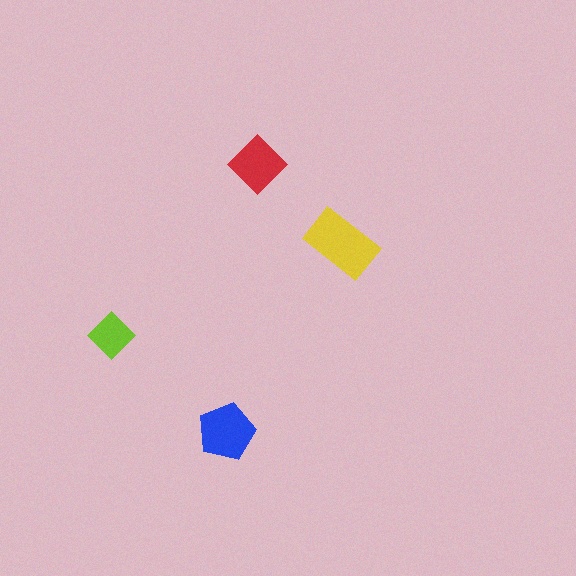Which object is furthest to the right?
The yellow rectangle is rightmost.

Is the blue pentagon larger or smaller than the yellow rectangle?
Smaller.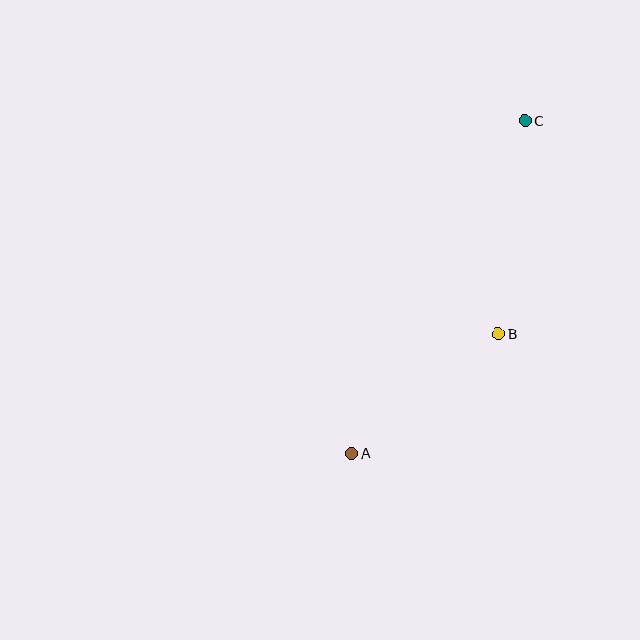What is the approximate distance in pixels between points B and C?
The distance between B and C is approximately 215 pixels.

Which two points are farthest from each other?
Points A and C are farthest from each other.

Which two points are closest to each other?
Points A and B are closest to each other.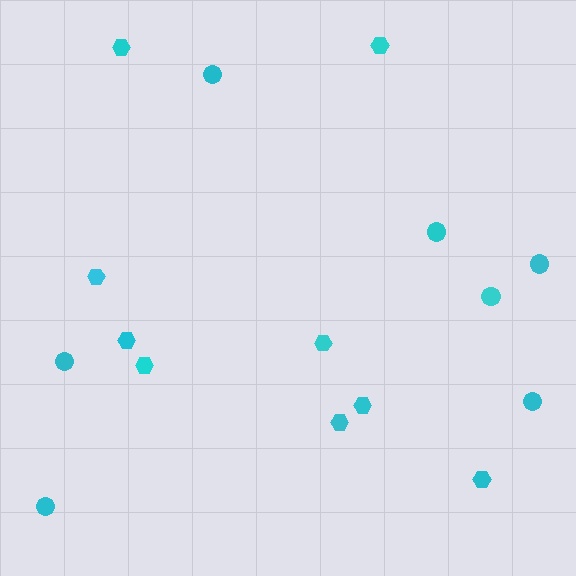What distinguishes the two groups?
There are 2 groups: one group of circles (7) and one group of hexagons (9).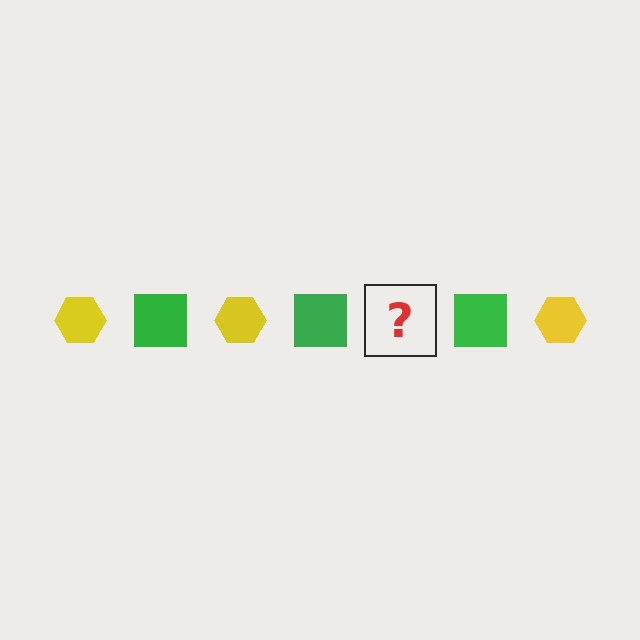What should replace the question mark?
The question mark should be replaced with a yellow hexagon.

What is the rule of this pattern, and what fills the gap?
The rule is that the pattern alternates between yellow hexagon and green square. The gap should be filled with a yellow hexagon.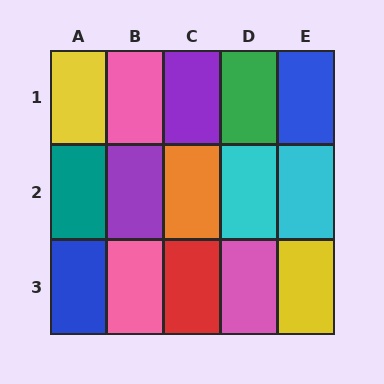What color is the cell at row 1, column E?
Blue.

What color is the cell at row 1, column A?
Yellow.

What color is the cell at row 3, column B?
Pink.